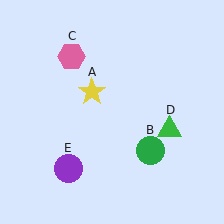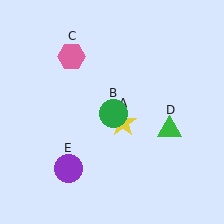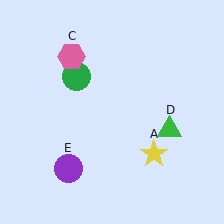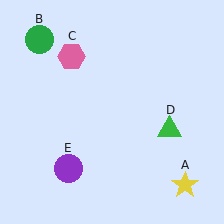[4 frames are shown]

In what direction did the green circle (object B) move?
The green circle (object B) moved up and to the left.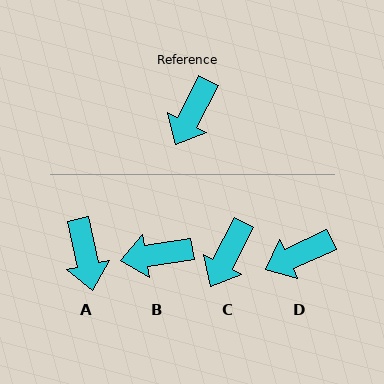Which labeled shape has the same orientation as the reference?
C.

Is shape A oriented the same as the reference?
No, it is off by about 39 degrees.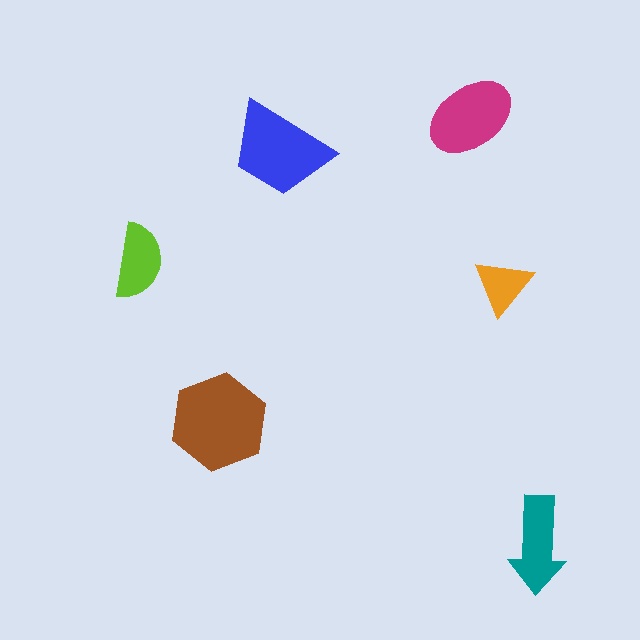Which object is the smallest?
The orange triangle.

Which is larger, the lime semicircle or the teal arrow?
The teal arrow.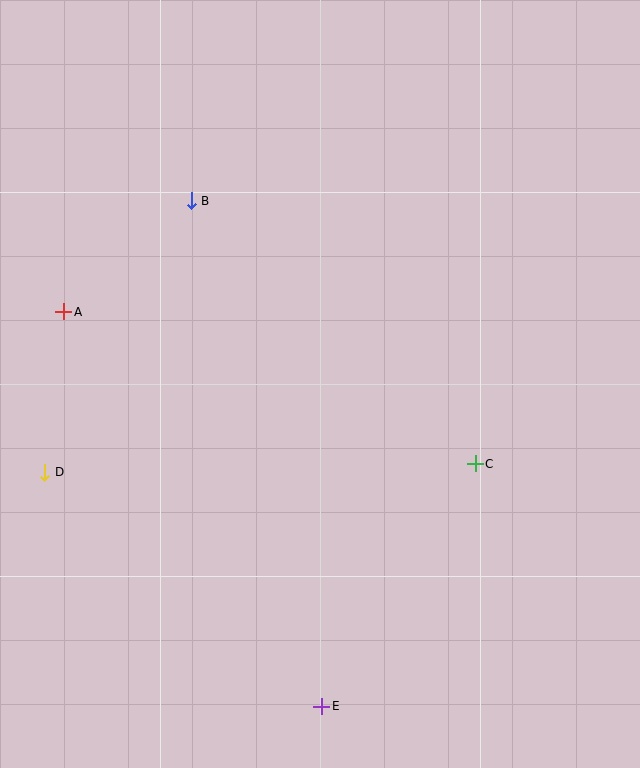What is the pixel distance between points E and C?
The distance between E and C is 287 pixels.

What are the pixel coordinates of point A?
Point A is at (64, 312).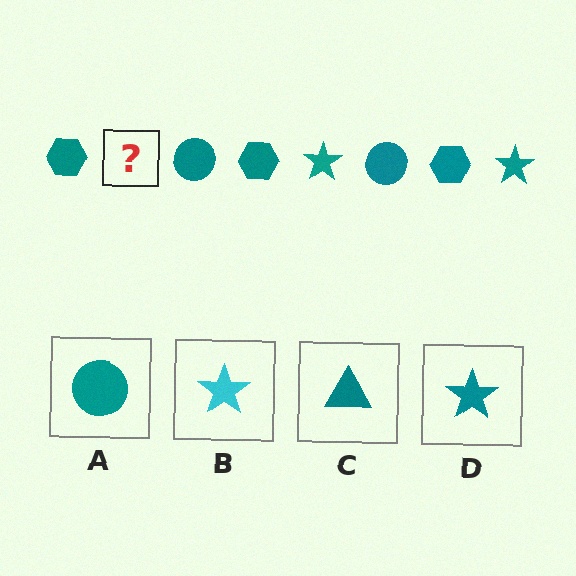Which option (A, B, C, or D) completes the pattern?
D.